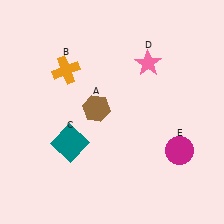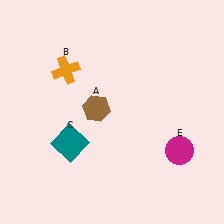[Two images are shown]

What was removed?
The pink star (D) was removed in Image 2.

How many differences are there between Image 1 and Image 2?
There is 1 difference between the two images.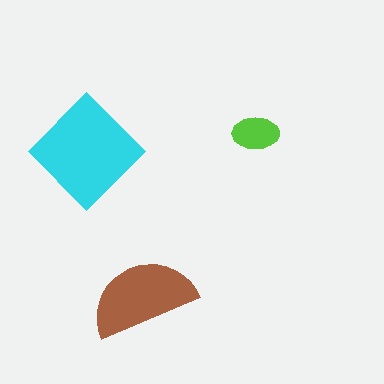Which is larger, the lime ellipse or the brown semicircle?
The brown semicircle.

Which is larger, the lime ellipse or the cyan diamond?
The cyan diamond.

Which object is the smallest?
The lime ellipse.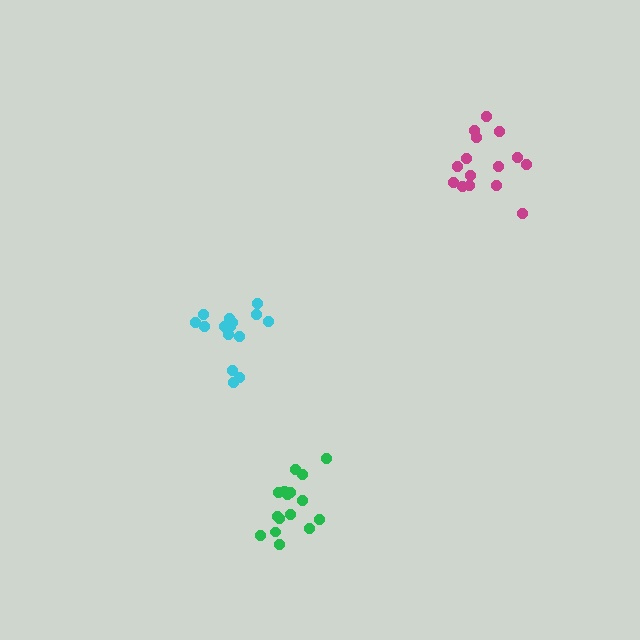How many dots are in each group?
Group 1: 15 dots, Group 2: 15 dots, Group 3: 16 dots (46 total).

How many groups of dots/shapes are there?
There are 3 groups.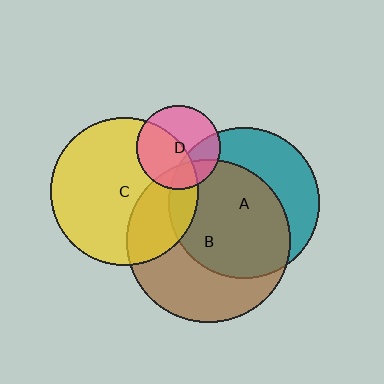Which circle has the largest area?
Circle B (brown).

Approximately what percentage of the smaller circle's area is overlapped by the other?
Approximately 65%.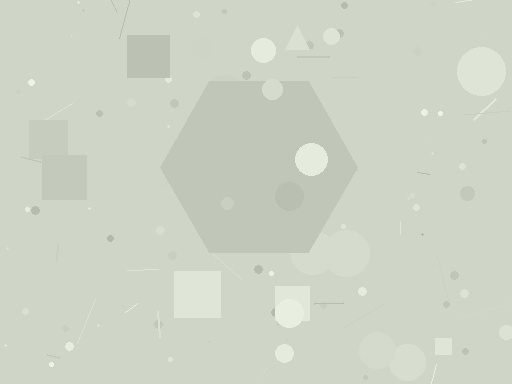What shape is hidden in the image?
A hexagon is hidden in the image.